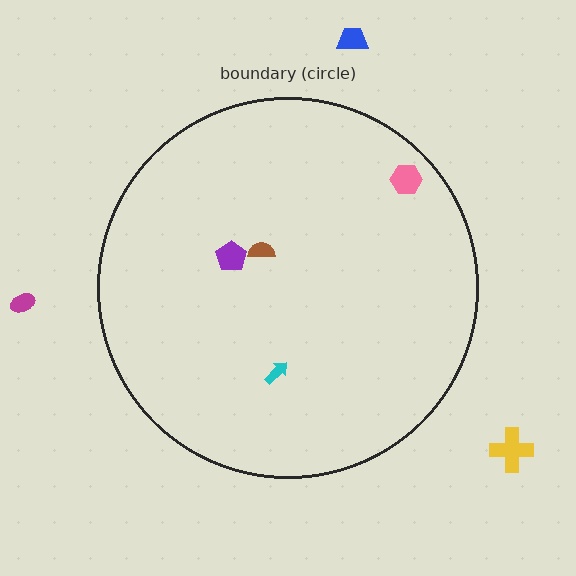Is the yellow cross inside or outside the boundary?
Outside.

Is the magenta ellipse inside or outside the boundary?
Outside.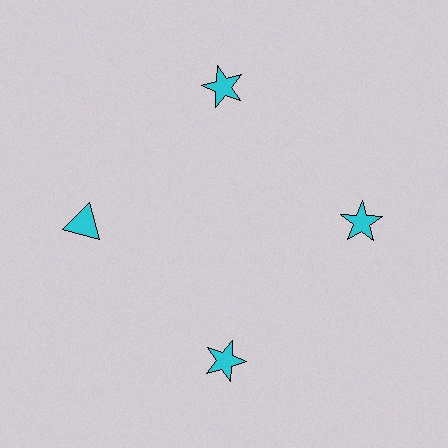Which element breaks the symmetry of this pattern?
The cyan triangle at roughly the 9 o'clock position breaks the symmetry. All other shapes are cyan stars.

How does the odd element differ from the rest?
It has a different shape: triangle instead of star.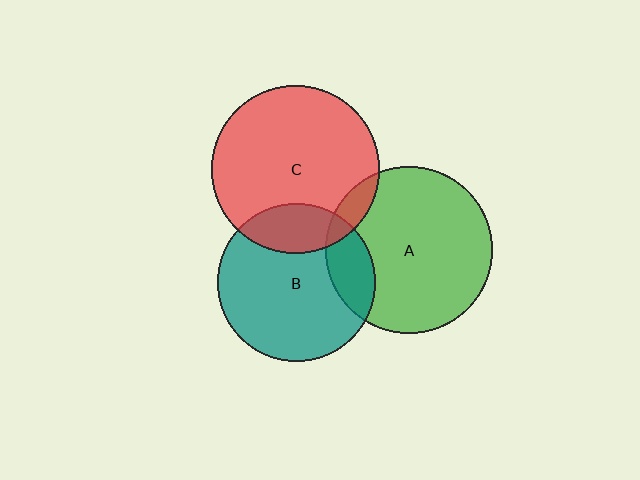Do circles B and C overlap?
Yes.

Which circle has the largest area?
Circle C (red).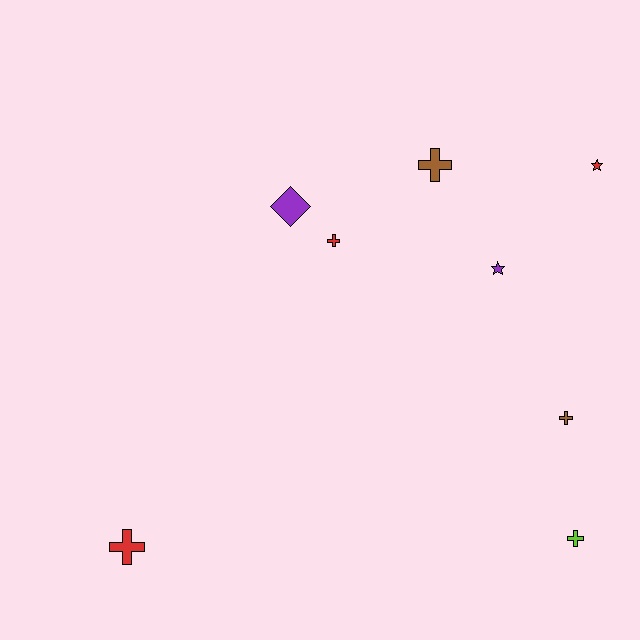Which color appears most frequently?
Red, with 3 objects.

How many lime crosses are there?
There is 1 lime cross.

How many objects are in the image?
There are 8 objects.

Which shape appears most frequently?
Cross, with 5 objects.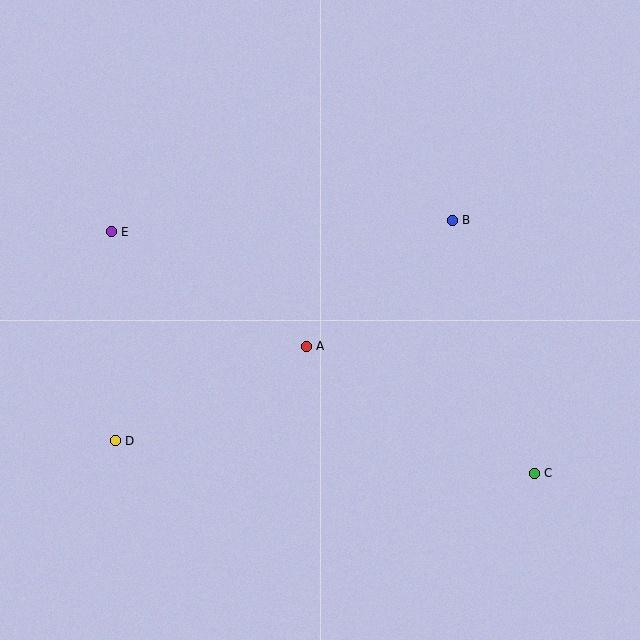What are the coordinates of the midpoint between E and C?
The midpoint between E and C is at (323, 352).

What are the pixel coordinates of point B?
Point B is at (453, 221).